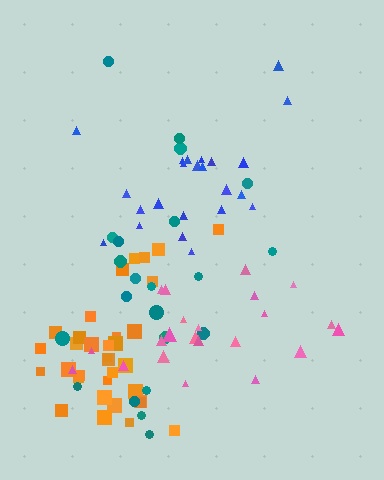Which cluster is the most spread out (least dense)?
Teal.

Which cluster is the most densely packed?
Orange.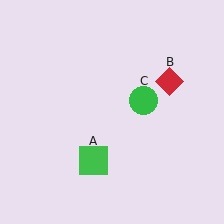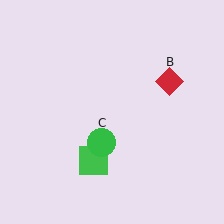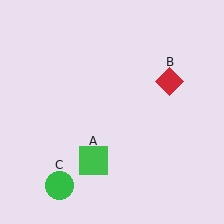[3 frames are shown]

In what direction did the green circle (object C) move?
The green circle (object C) moved down and to the left.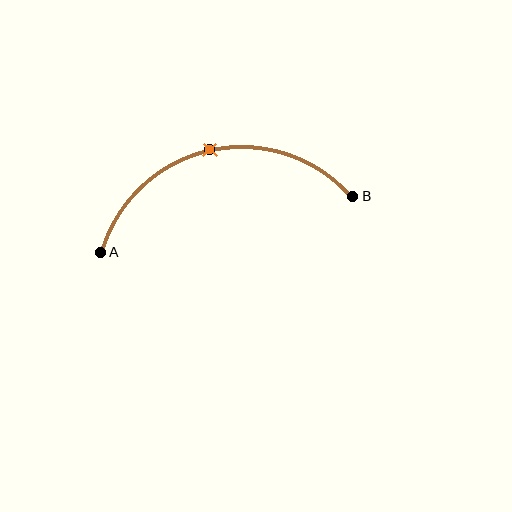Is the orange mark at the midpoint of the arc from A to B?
Yes. The orange mark lies on the arc at equal arc-length from both A and B — it is the arc midpoint.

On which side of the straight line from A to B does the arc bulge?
The arc bulges above the straight line connecting A and B.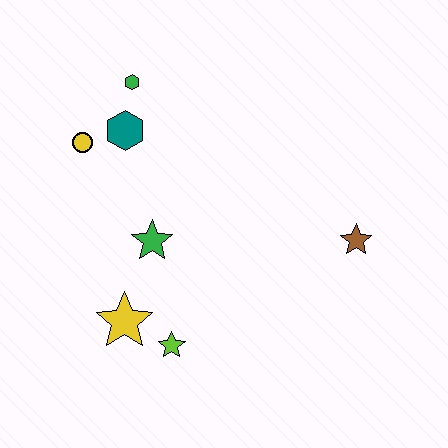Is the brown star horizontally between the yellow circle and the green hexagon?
No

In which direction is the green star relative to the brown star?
The green star is to the left of the brown star.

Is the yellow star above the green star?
No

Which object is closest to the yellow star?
The lime star is closest to the yellow star.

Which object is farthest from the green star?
The brown star is farthest from the green star.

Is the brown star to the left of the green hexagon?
No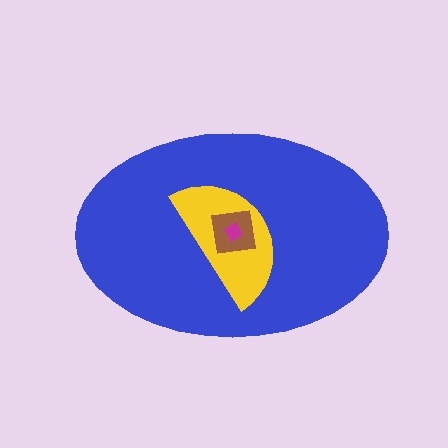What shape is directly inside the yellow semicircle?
The brown square.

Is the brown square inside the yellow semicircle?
Yes.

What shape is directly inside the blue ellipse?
The yellow semicircle.